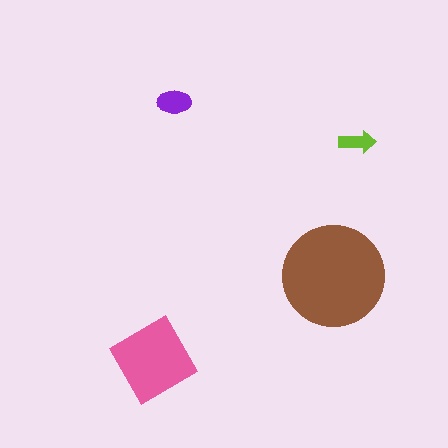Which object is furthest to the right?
The lime arrow is rightmost.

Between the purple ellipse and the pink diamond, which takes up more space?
The pink diamond.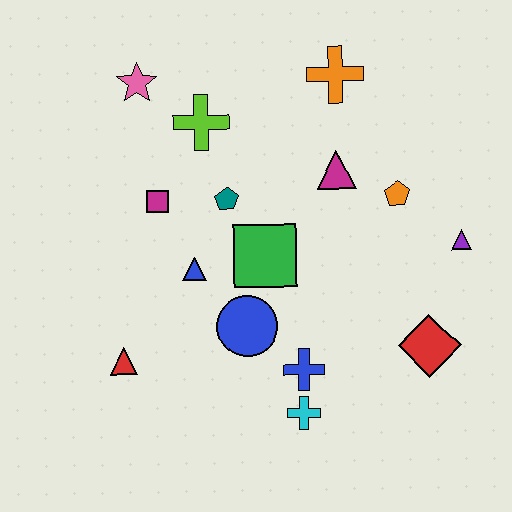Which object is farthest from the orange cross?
The red triangle is farthest from the orange cross.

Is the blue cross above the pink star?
No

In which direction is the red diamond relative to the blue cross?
The red diamond is to the right of the blue cross.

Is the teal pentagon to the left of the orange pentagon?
Yes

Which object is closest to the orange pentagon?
The magenta triangle is closest to the orange pentagon.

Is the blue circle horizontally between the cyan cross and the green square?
No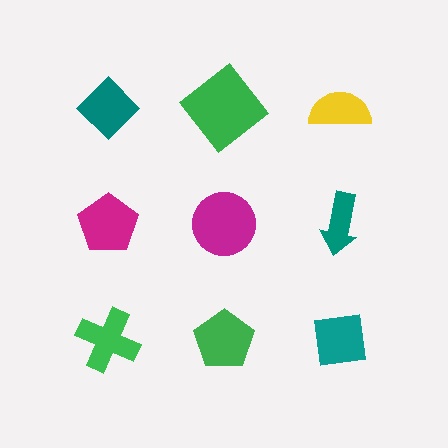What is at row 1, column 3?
A yellow semicircle.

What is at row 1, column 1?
A teal diamond.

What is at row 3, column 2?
A green pentagon.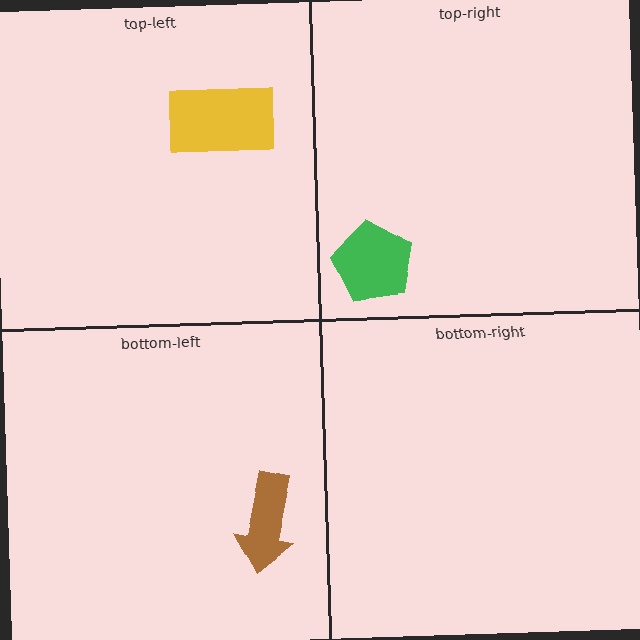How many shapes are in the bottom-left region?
1.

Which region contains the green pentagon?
The top-right region.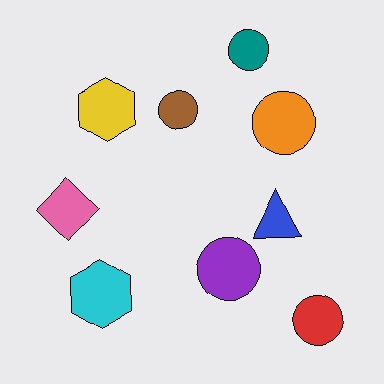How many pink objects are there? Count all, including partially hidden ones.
There is 1 pink object.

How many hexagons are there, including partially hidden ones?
There are 2 hexagons.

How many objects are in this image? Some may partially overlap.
There are 9 objects.